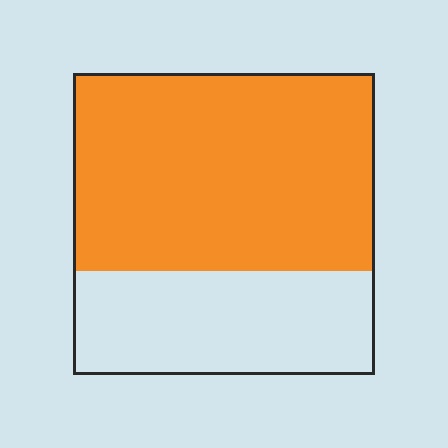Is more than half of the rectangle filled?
Yes.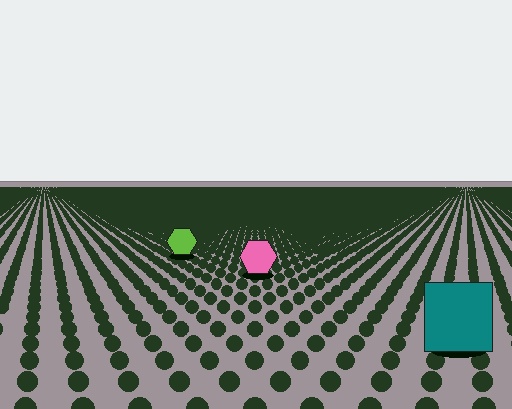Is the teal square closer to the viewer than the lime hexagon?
Yes. The teal square is closer — you can tell from the texture gradient: the ground texture is coarser near it.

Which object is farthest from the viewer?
The lime hexagon is farthest from the viewer. It appears smaller and the ground texture around it is denser.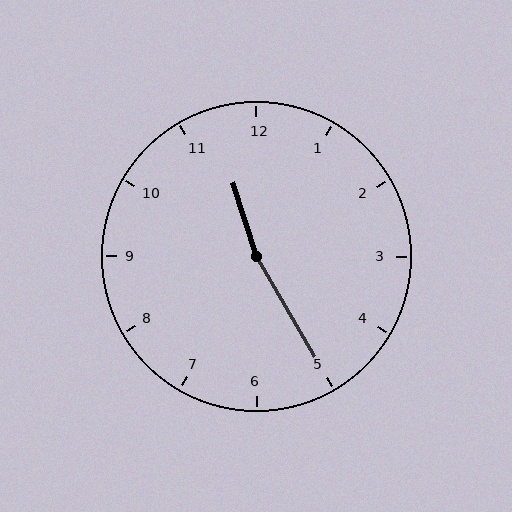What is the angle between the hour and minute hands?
Approximately 168 degrees.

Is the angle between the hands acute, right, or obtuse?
It is obtuse.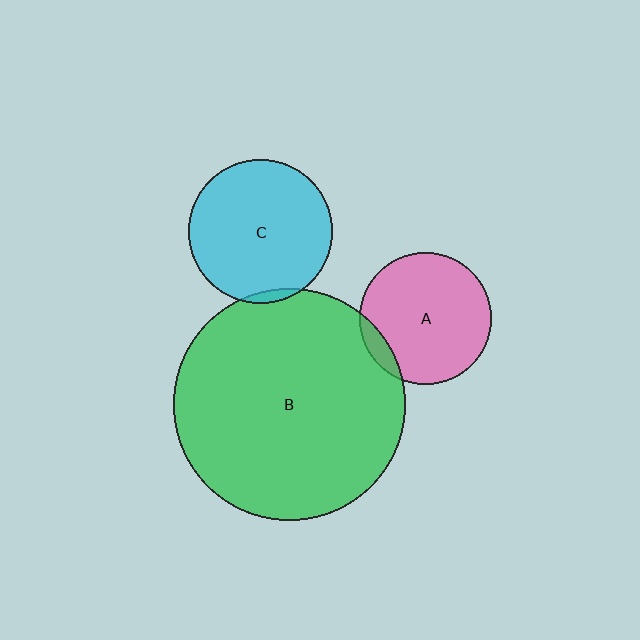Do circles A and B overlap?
Yes.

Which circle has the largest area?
Circle B (green).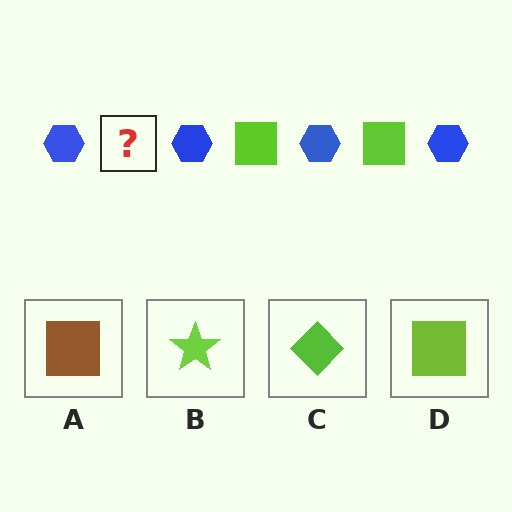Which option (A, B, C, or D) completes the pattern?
D.